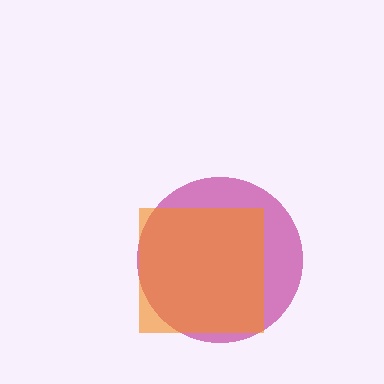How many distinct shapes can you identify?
There are 2 distinct shapes: a magenta circle, an orange square.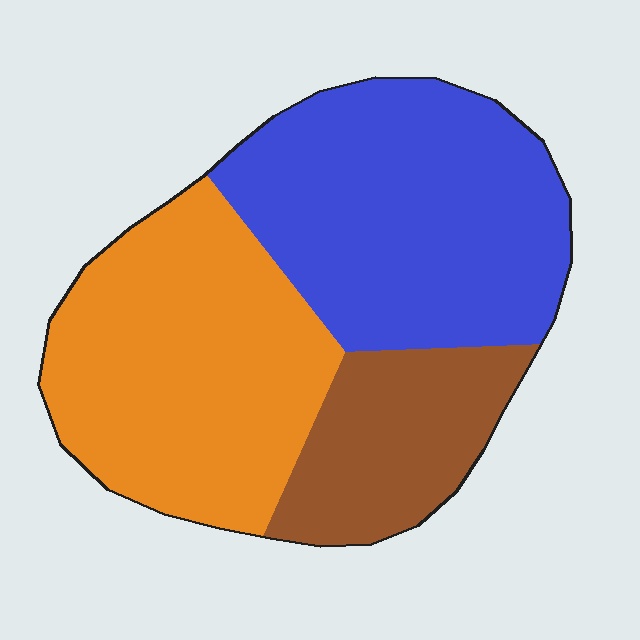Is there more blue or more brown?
Blue.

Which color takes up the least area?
Brown, at roughly 20%.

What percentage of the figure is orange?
Orange takes up about two fifths (2/5) of the figure.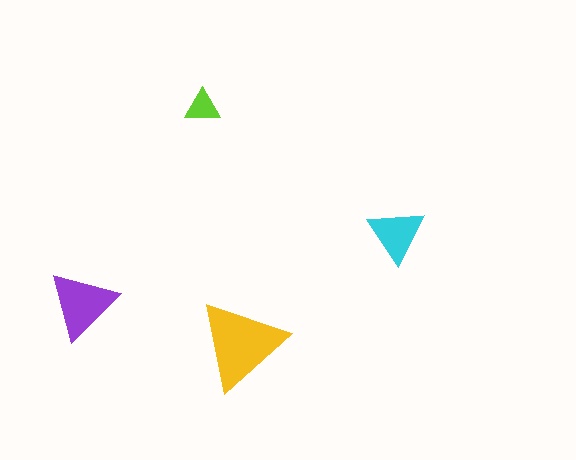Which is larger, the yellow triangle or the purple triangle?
The yellow one.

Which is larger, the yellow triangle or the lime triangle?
The yellow one.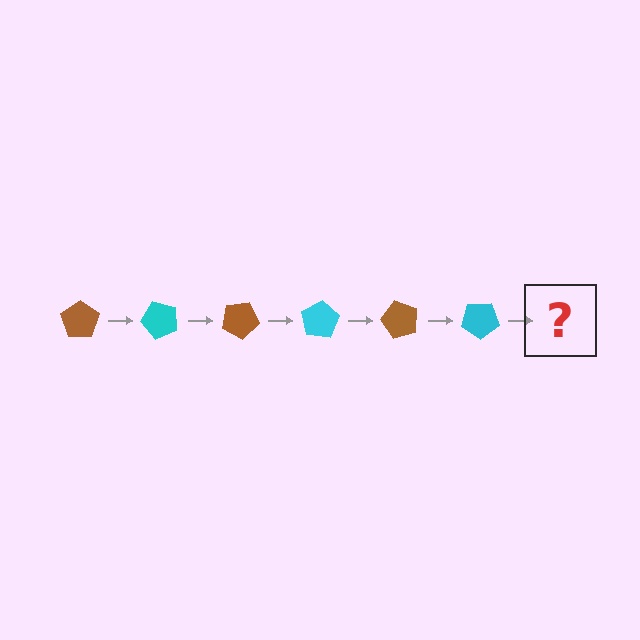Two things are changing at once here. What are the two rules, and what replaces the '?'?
The two rules are that it rotates 50 degrees each step and the color cycles through brown and cyan. The '?' should be a brown pentagon, rotated 300 degrees from the start.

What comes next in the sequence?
The next element should be a brown pentagon, rotated 300 degrees from the start.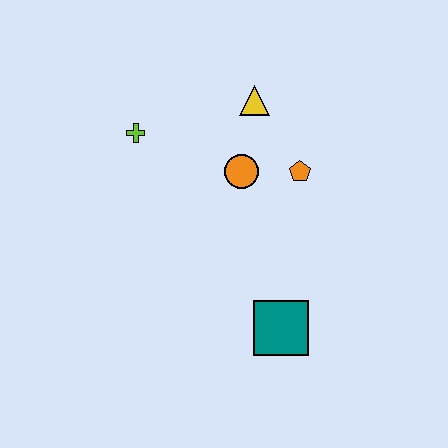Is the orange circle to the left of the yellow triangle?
Yes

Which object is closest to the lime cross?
The orange circle is closest to the lime cross.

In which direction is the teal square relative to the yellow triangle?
The teal square is below the yellow triangle.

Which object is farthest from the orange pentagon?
The lime cross is farthest from the orange pentagon.